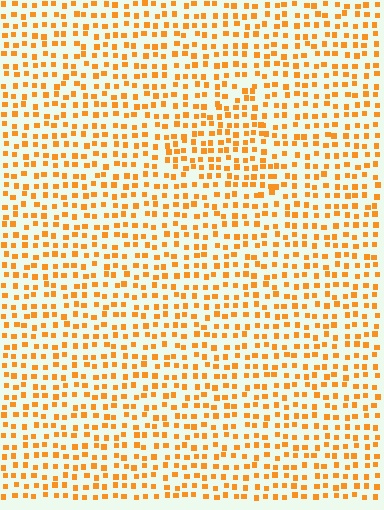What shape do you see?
I see a triangle.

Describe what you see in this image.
The image contains small orange elements arranged at two different densities. A triangle-shaped region is visible where the elements are more densely packed than the surrounding area.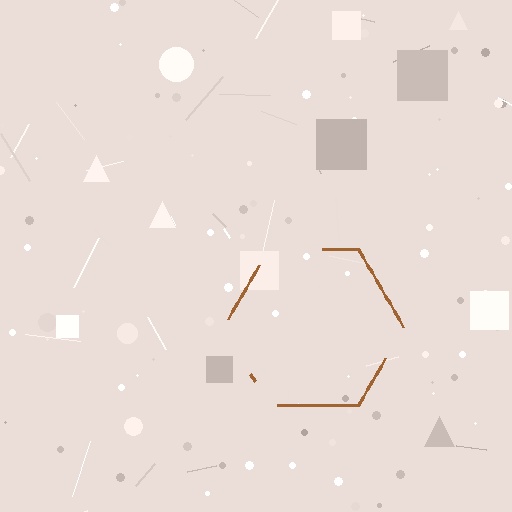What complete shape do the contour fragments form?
The contour fragments form a hexagon.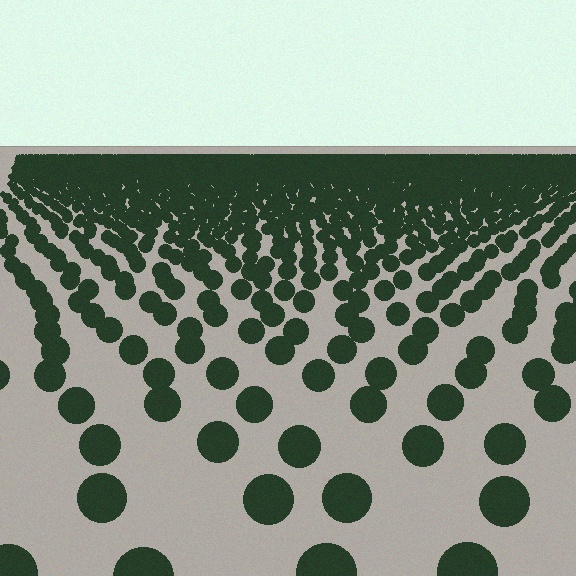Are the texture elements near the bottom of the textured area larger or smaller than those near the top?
Larger. Near the bottom, elements are closer to the viewer and appear at a bigger on-screen size.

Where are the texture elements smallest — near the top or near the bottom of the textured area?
Near the top.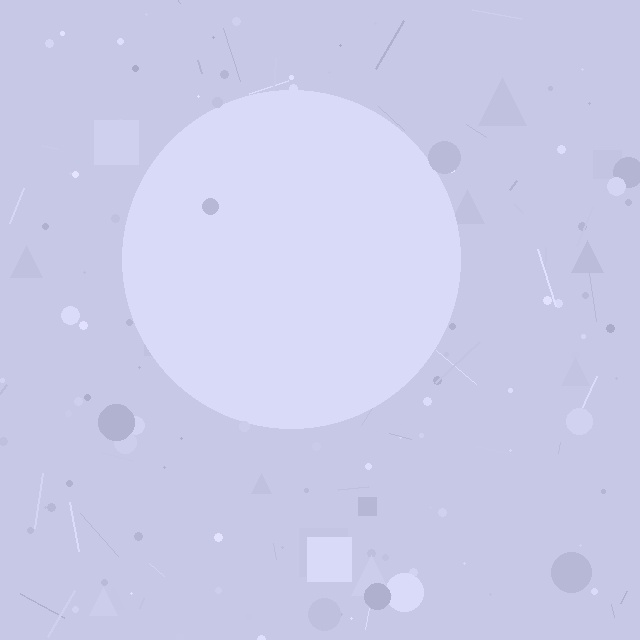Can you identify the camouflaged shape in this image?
The camouflaged shape is a circle.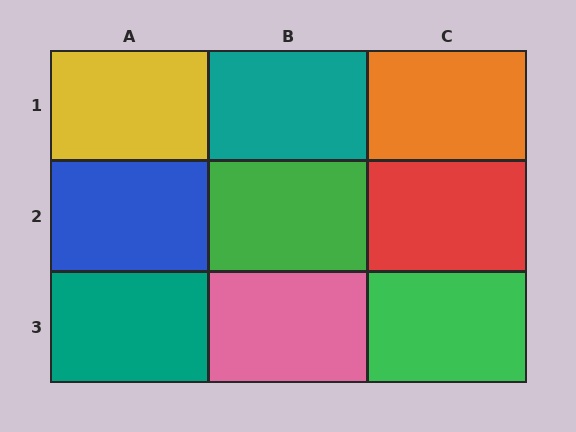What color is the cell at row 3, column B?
Pink.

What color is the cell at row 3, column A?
Teal.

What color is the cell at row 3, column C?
Green.